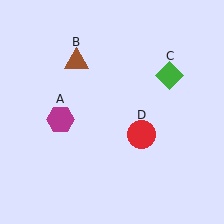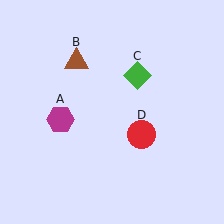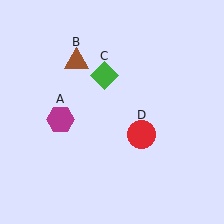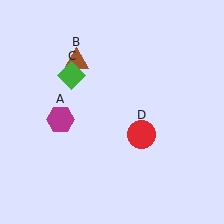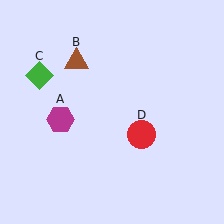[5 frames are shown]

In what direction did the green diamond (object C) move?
The green diamond (object C) moved left.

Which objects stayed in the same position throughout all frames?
Magenta hexagon (object A) and brown triangle (object B) and red circle (object D) remained stationary.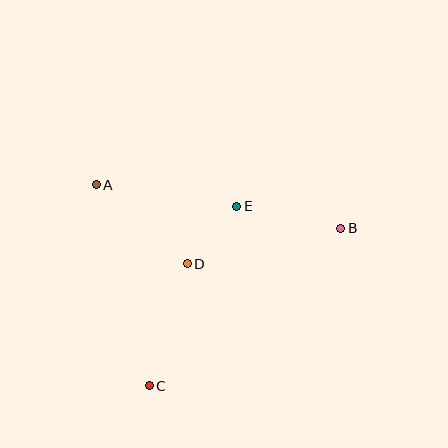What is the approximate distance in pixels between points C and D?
The distance between C and D is approximately 128 pixels.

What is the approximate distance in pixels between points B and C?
The distance between B and C is approximately 248 pixels.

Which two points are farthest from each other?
Points A and B are farthest from each other.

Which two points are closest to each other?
Points D and E are closest to each other.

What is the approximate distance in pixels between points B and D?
The distance between B and D is approximately 158 pixels.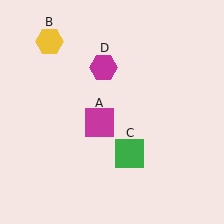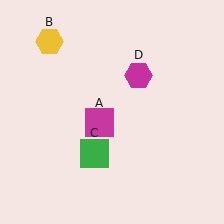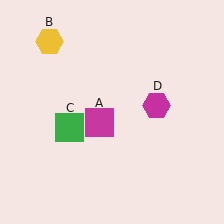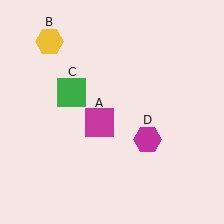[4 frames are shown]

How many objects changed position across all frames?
2 objects changed position: green square (object C), magenta hexagon (object D).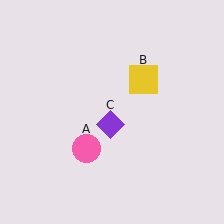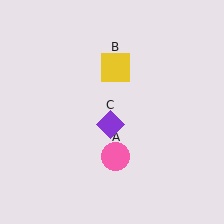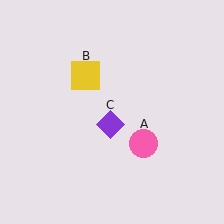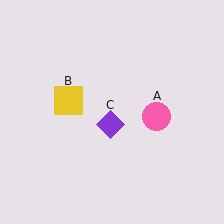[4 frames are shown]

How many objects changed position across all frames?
2 objects changed position: pink circle (object A), yellow square (object B).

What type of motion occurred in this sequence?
The pink circle (object A), yellow square (object B) rotated counterclockwise around the center of the scene.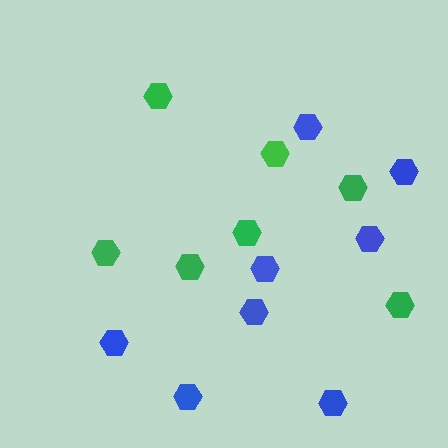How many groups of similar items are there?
There are 2 groups: one group of blue hexagons (8) and one group of green hexagons (7).